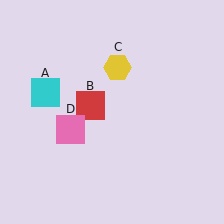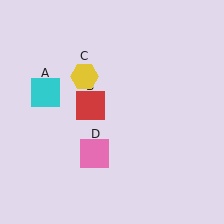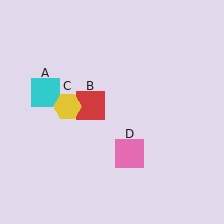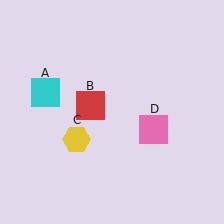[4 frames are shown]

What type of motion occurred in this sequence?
The yellow hexagon (object C), pink square (object D) rotated counterclockwise around the center of the scene.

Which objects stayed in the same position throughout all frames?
Cyan square (object A) and red square (object B) remained stationary.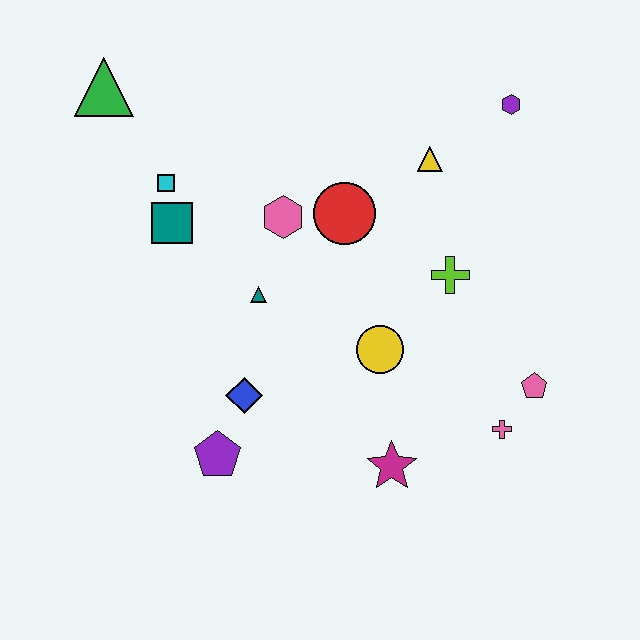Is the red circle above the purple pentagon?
Yes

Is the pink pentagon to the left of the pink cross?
No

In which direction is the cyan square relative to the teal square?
The cyan square is above the teal square.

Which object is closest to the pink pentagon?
The pink cross is closest to the pink pentagon.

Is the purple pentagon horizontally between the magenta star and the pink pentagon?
No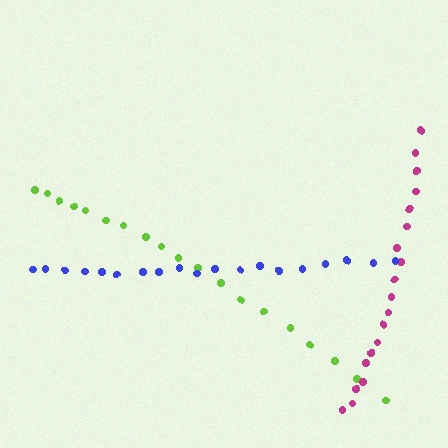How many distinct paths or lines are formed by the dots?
There are 3 distinct paths.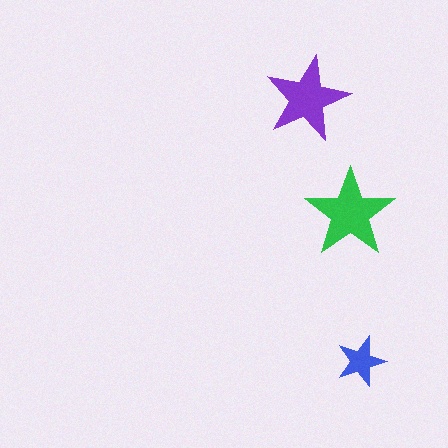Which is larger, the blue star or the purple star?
The purple one.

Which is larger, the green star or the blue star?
The green one.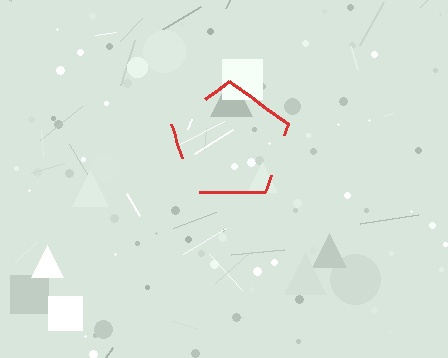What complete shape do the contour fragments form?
The contour fragments form a pentagon.